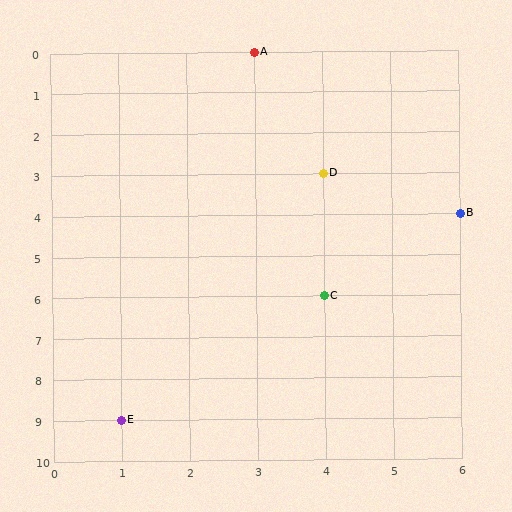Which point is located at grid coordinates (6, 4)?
Point B is at (6, 4).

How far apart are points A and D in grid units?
Points A and D are 1 column and 3 rows apart (about 3.2 grid units diagonally).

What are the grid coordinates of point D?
Point D is at grid coordinates (4, 3).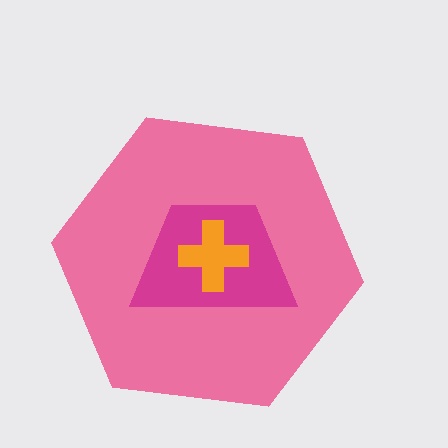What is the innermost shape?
The orange cross.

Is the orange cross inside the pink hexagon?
Yes.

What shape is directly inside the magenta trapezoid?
The orange cross.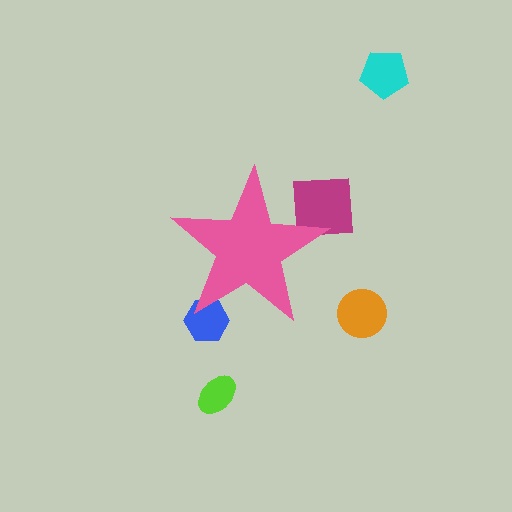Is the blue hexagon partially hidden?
Yes, the blue hexagon is partially hidden behind the pink star.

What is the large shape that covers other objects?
A pink star.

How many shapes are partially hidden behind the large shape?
2 shapes are partially hidden.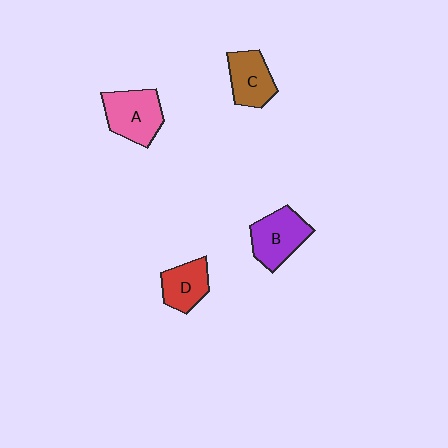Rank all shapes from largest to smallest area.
From largest to smallest: A (pink), B (purple), C (brown), D (red).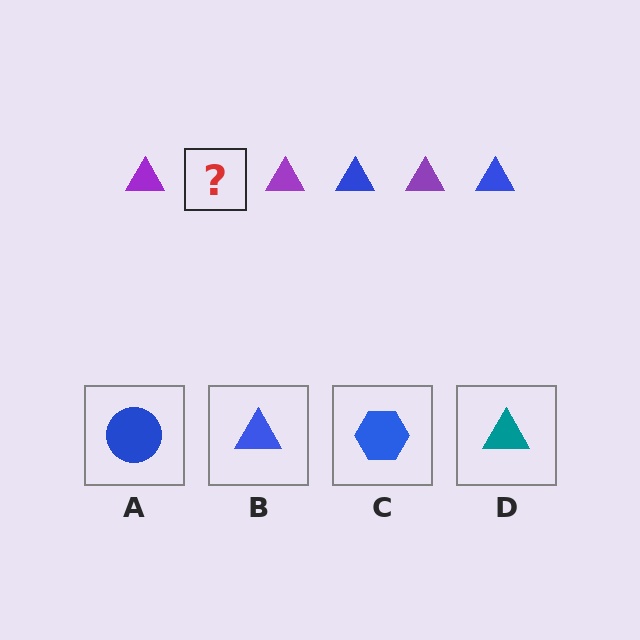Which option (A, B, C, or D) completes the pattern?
B.